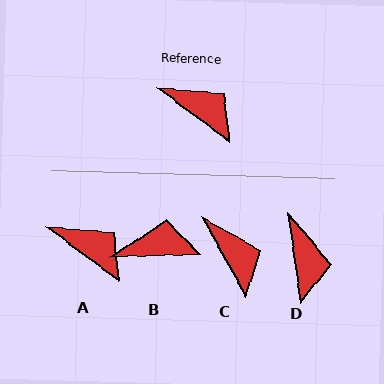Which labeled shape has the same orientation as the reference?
A.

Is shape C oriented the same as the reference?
No, it is off by about 25 degrees.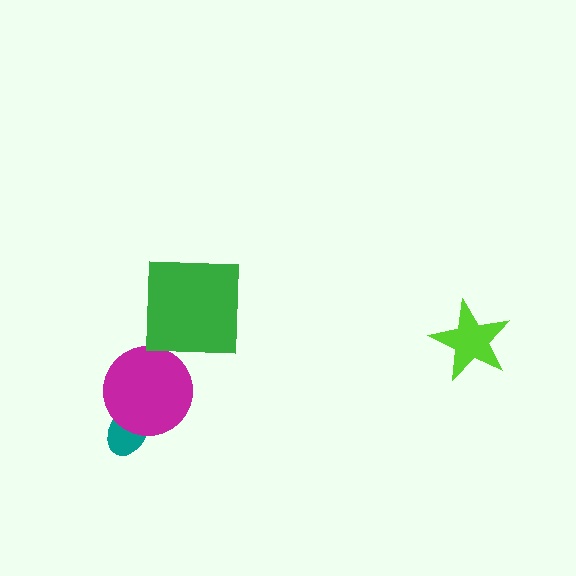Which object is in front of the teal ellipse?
The magenta circle is in front of the teal ellipse.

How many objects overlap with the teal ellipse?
1 object overlaps with the teal ellipse.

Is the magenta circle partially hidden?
No, no other shape covers it.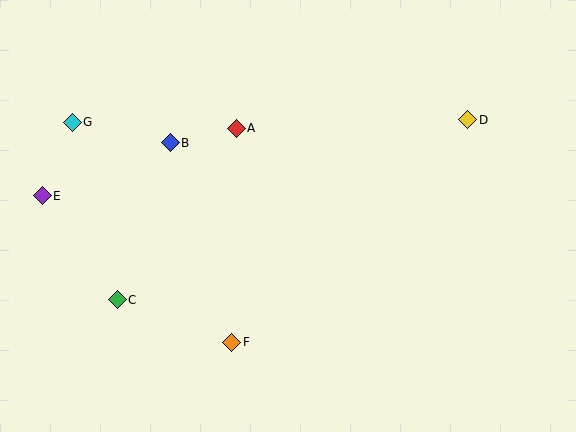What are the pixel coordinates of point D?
Point D is at (468, 120).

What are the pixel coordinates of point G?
Point G is at (72, 122).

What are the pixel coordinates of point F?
Point F is at (232, 342).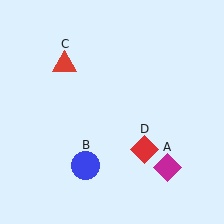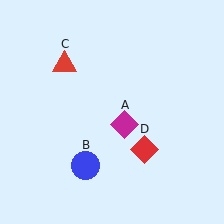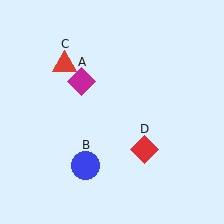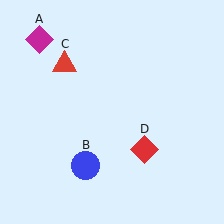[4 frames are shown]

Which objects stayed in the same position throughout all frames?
Blue circle (object B) and red triangle (object C) and red diamond (object D) remained stationary.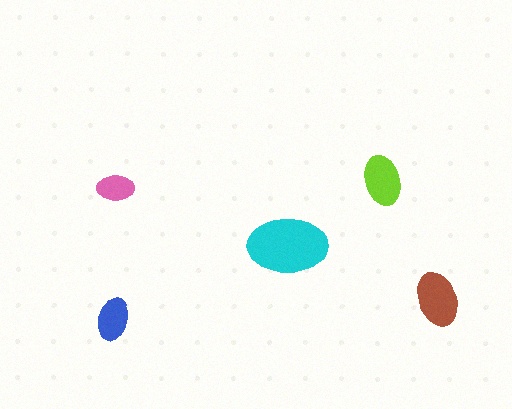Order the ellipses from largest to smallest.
the cyan one, the brown one, the lime one, the blue one, the pink one.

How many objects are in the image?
There are 5 objects in the image.